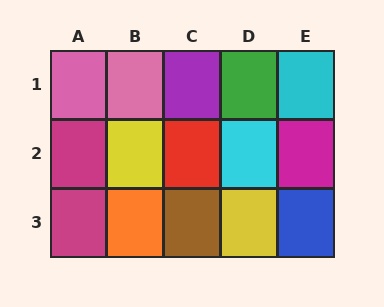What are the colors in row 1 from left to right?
Pink, pink, purple, green, cyan.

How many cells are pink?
2 cells are pink.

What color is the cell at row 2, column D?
Cyan.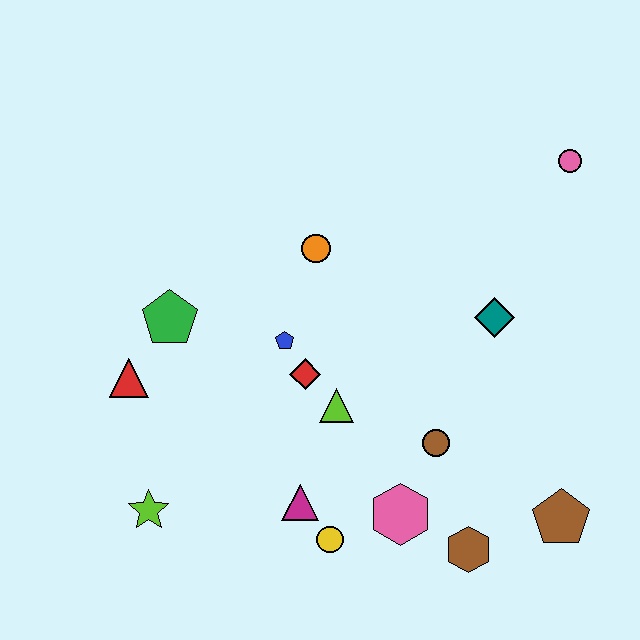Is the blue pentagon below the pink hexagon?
No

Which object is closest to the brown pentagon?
The brown hexagon is closest to the brown pentagon.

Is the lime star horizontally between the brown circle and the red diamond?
No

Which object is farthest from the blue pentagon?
The pink circle is farthest from the blue pentagon.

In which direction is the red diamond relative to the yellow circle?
The red diamond is above the yellow circle.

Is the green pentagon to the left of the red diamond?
Yes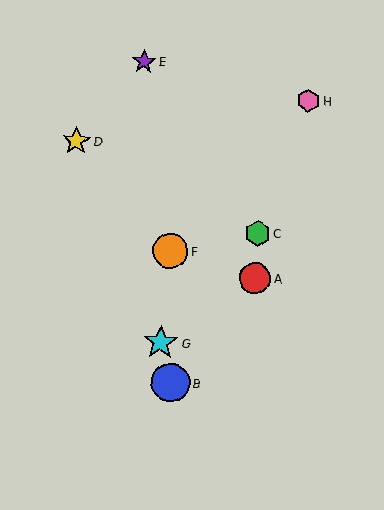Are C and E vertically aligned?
No, C is at x≈258 and E is at x≈144.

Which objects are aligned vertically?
Objects A, C are aligned vertically.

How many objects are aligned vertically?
2 objects (A, C) are aligned vertically.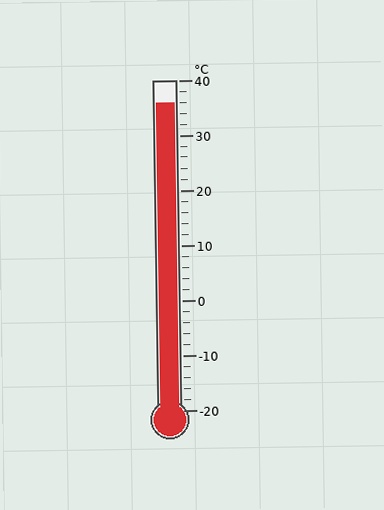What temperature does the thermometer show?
The thermometer shows approximately 36°C.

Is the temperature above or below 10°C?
The temperature is above 10°C.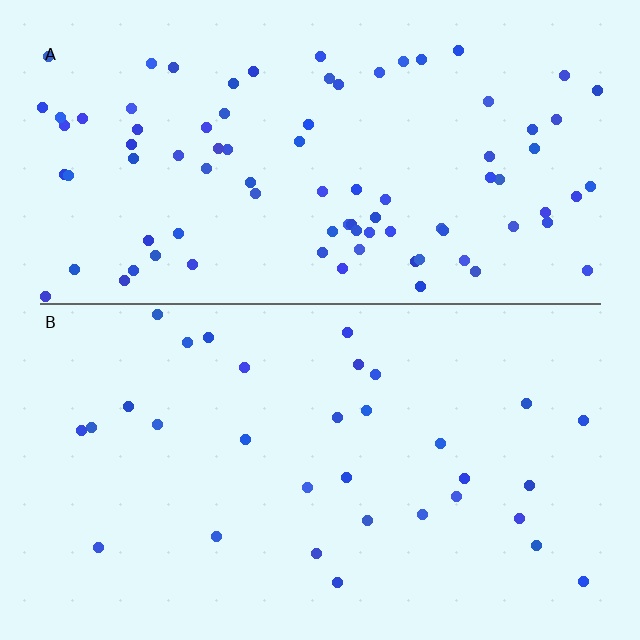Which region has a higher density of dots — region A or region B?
A (the top).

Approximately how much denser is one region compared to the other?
Approximately 2.7× — region A over region B.